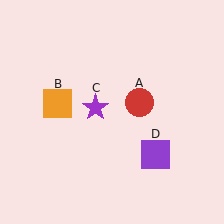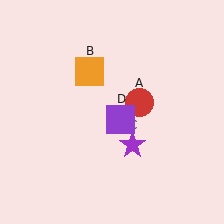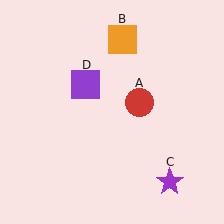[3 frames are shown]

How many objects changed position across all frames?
3 objects changed position: orange square (object B), purple star (object C), purple square (object D).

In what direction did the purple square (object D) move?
The purple square (object D) moved up and to the left.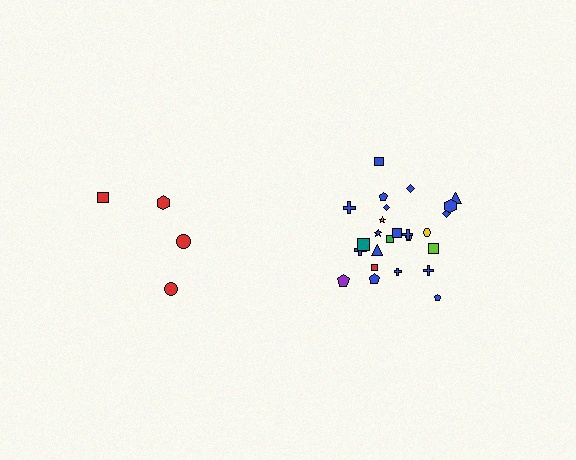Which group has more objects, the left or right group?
The right group.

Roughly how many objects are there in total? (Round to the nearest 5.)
Roughly 30 objects in total.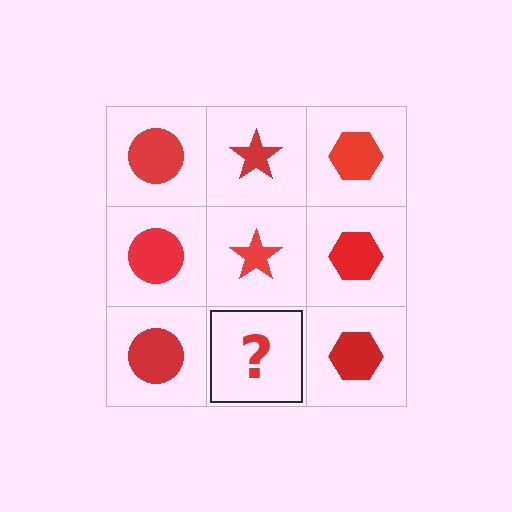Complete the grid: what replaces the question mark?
The question mark should be replaced with a red star.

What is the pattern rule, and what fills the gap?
The rule is that each column has a consistent shape. The gap should be filled with a red star.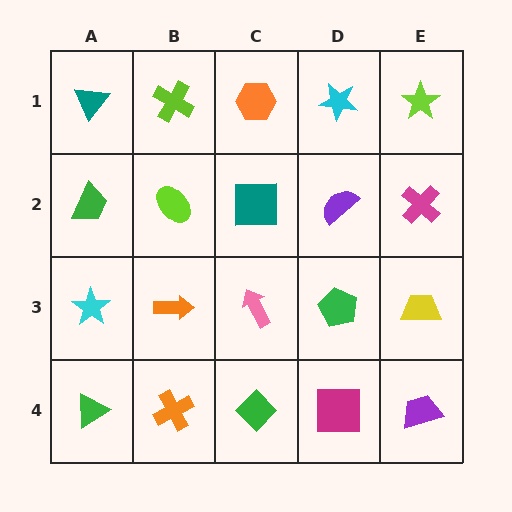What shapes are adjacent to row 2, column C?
An orange hexagon (row 1, column C), a pink arrow (row 3, column C), a lime ellipse (row 2, column B), a purple semicircle (row 2, column D).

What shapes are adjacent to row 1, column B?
A lime ellipse (row 2, column B), a teal triangle (row 1, column A), an orange hexagon (row 1, column C).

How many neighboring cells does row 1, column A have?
2.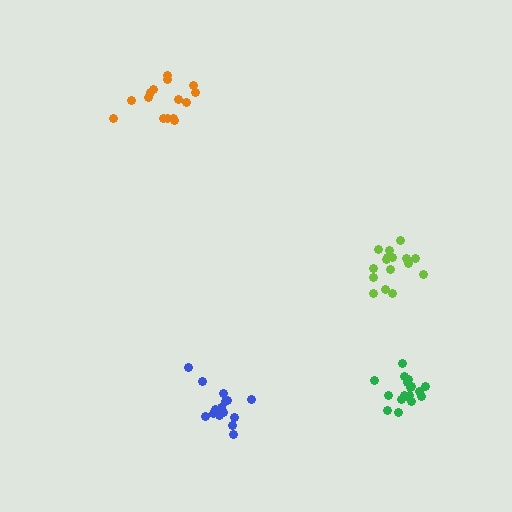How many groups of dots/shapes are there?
There are 4 groups.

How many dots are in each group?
Group 1: 15 dots, Group 2: 18 dots, Group 3: 16 dots, Group 4: 15 dots (64 total).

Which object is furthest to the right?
The green cluster is rightmost.